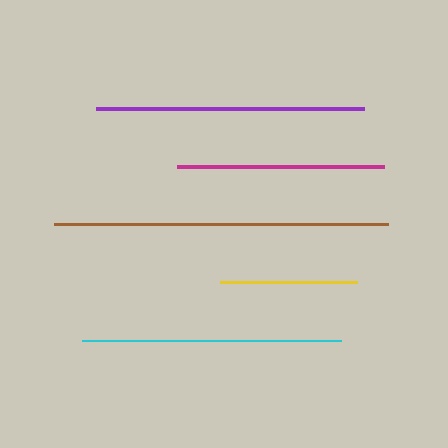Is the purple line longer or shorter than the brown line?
The brown line is longer than the purple line.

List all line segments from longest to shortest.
From longest to shortest: brown, purple, cyan, magenta, yellow.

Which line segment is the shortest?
The yellow line is the shortest at approximately 137 pixels.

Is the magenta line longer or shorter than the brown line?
The brown line is longer than the magenta line.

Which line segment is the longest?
The brown line is the longest at approximately 333 pixels.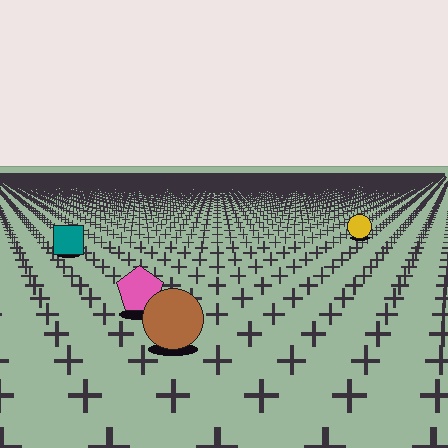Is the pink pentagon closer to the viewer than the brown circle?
No. The brown circle is closer — you can tell from the texture gradient: the ground texture is coarser near it.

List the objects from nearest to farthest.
From nearest to farthest: the brown circle, the pink pentagon, the teal square, the yellow circle.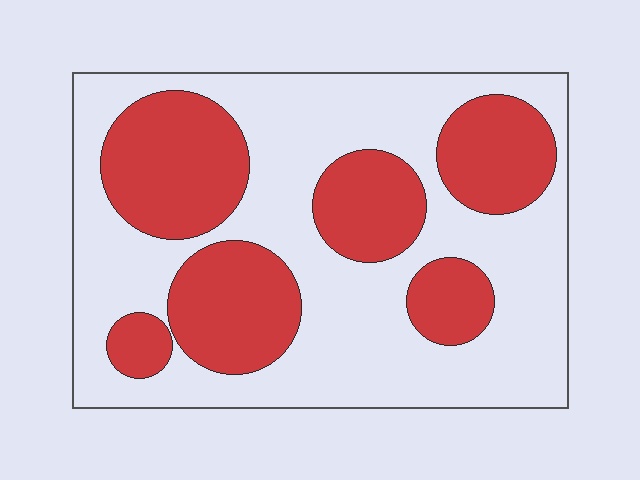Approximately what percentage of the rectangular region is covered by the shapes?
Approximately 40%.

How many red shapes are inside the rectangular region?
6.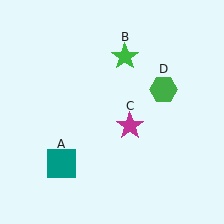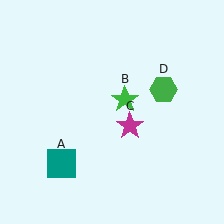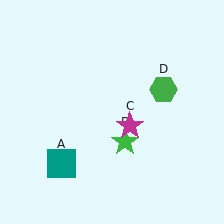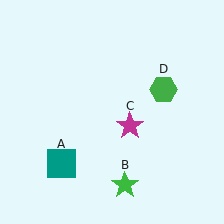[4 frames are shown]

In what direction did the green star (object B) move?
The green star (object B) moved down.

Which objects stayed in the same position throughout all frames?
Teal square (object A) and magenta star (object C) and green hexagon (object D) remained stationary.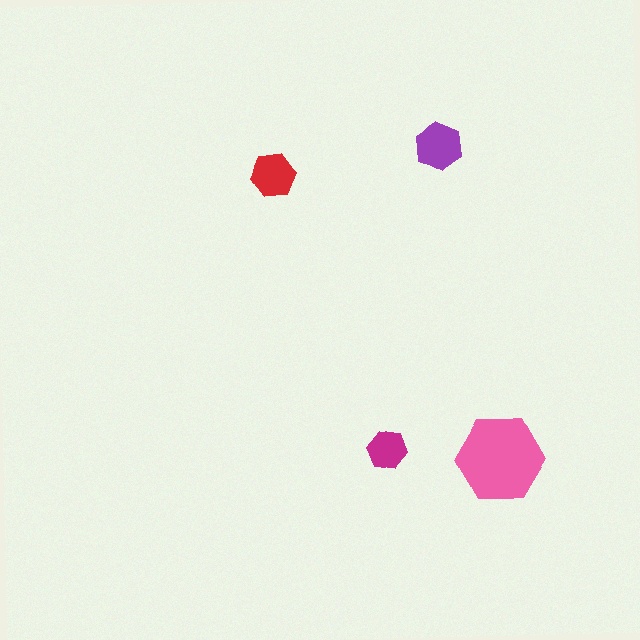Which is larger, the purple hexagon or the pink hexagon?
The pink one.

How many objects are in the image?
There are 4 objects in the image.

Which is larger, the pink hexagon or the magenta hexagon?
The pink one.